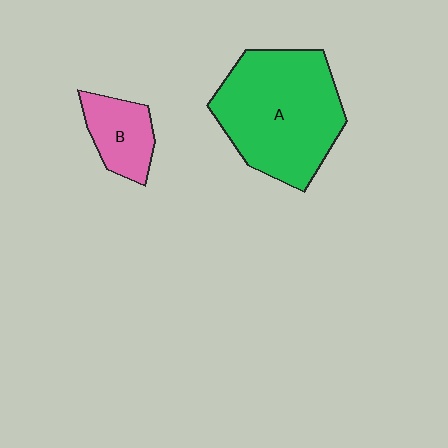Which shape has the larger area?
Shape A (green).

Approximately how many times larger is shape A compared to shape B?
Approximately 2.9 times.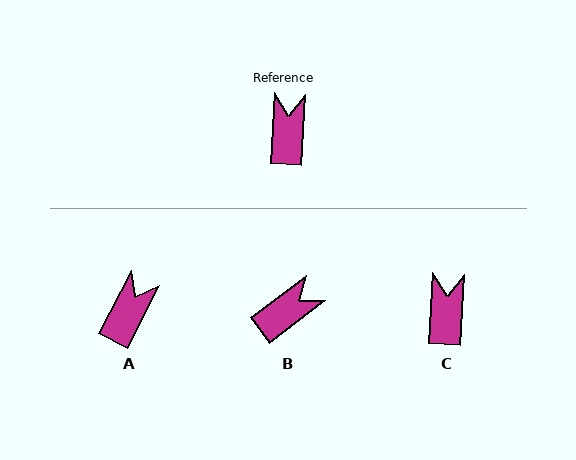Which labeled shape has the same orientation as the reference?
C.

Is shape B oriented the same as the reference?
No, it is off by about 50 degrees.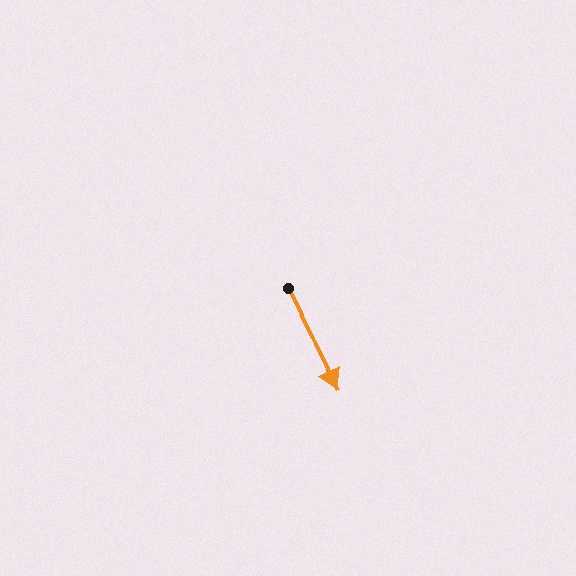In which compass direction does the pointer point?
Southeast.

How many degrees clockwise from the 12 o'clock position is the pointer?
Approximately 153 degrees.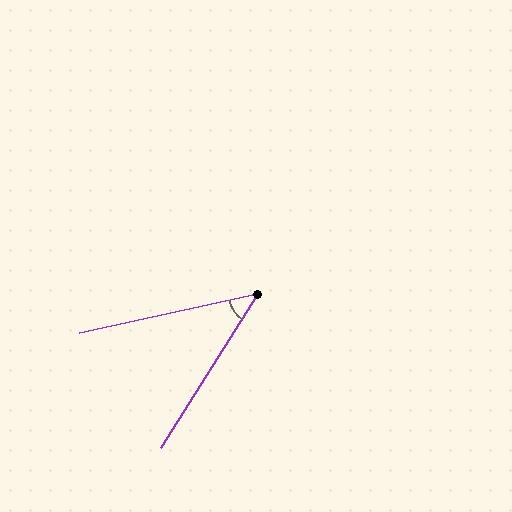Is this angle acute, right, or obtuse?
It is acute.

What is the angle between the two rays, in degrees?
Approximately 46 degrees.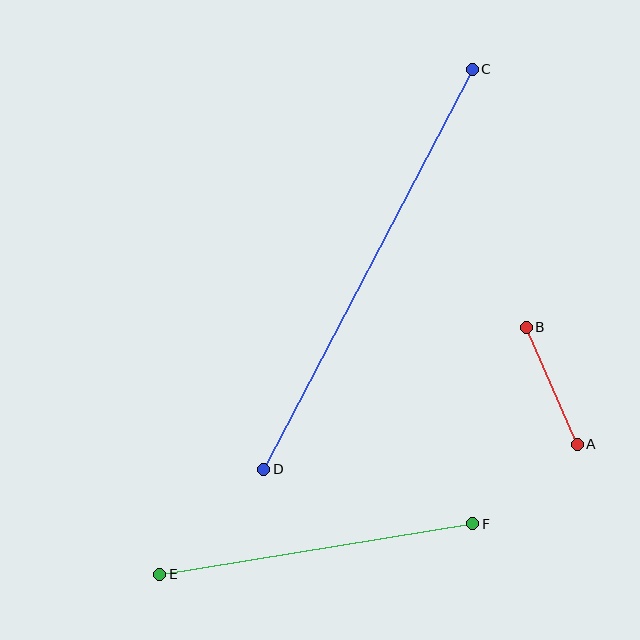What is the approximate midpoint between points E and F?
The midpoint is at approximately (316, 549) pixels.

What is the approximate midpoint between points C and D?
The midpoint is at approximately (368, 269) pixels.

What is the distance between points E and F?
The distance is approximately 317 pixels.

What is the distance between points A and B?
The distance is approximately 128 pixels.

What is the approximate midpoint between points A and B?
The midpoint is at approximately (552, 386) pixels.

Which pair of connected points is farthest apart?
Points C and D are farthest apart.